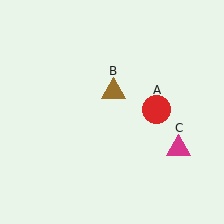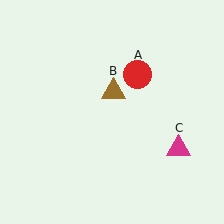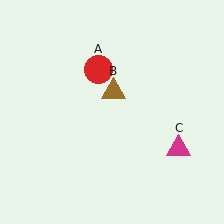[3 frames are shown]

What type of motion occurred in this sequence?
The red circle (object A) rotated counterclockwise around the center of the scene.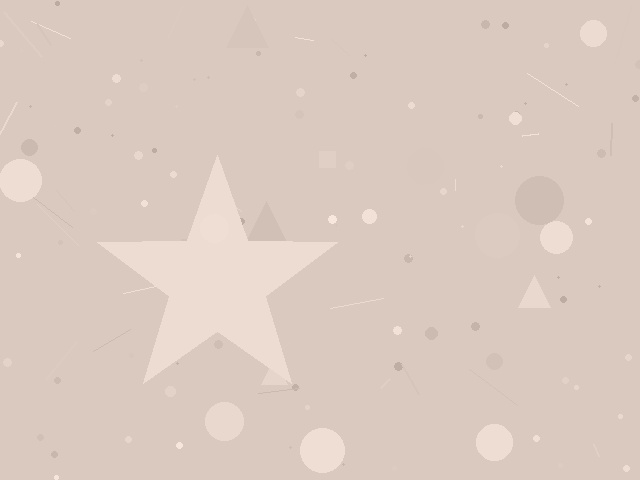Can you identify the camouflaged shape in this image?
The camouflaged shape is a star.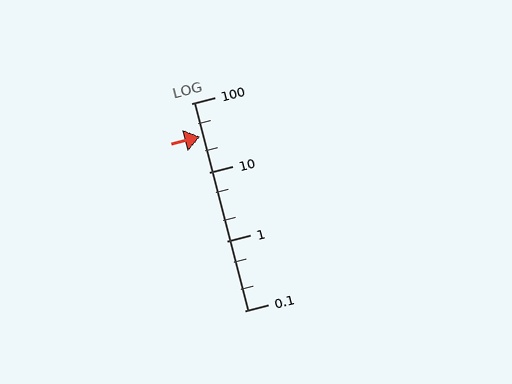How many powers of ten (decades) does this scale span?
The scale spans 3 decades, from 0.1 to 100.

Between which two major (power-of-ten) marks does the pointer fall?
The pointer is between 10 and 100.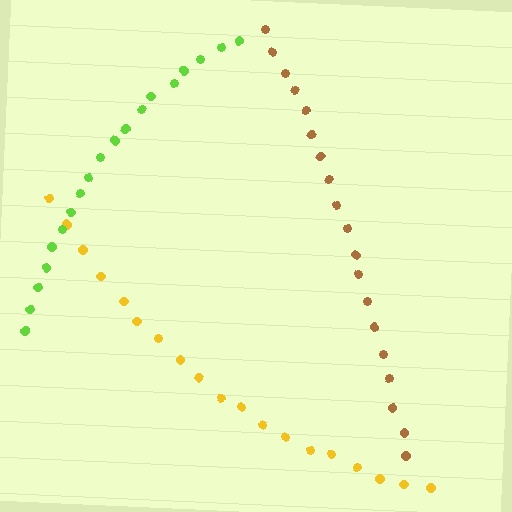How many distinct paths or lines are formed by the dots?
There are 3 distinct paths.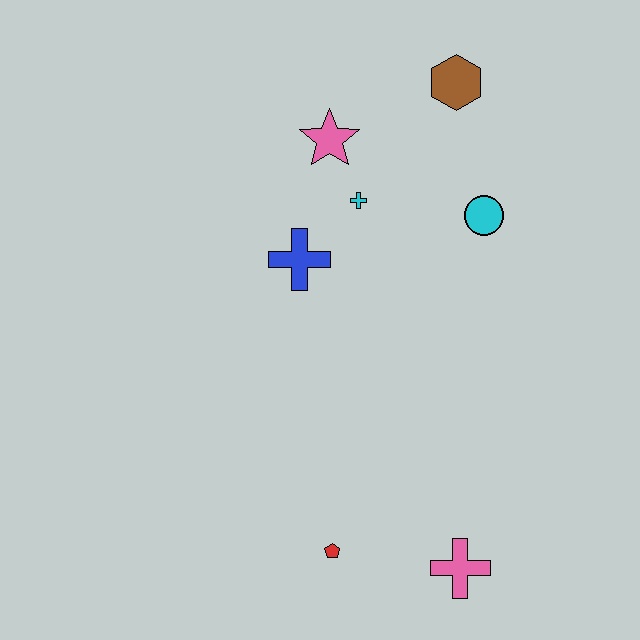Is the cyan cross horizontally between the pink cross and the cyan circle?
No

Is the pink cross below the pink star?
Yes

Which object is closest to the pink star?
The cyan cross is closest to the pink star.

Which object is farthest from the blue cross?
The pink cross is farthest from the blue cross.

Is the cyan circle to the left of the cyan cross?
No